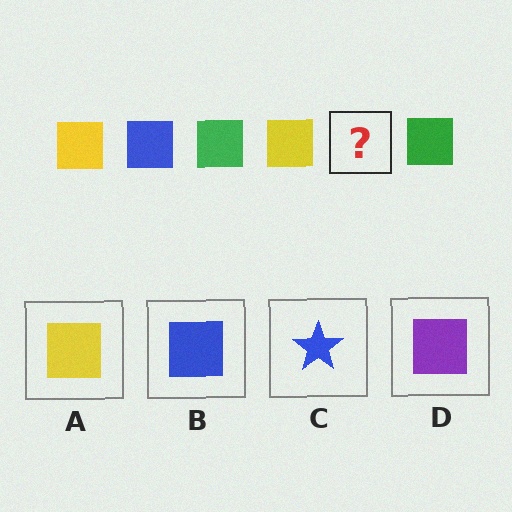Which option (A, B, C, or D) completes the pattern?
B.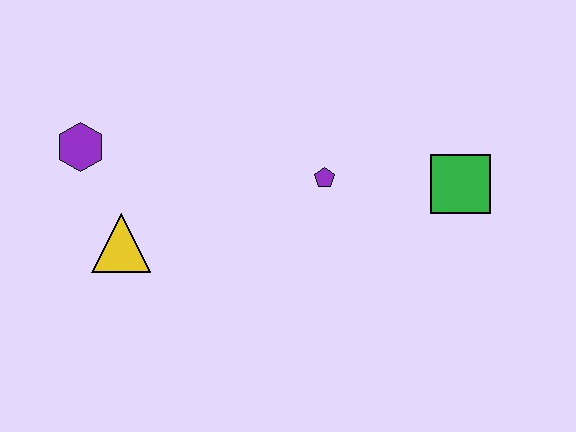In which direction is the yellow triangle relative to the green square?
The yellow triangle is to the left of the green square.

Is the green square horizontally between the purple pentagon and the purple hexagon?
No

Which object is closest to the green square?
The purple pentagon is closest to the green square.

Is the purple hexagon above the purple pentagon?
Yes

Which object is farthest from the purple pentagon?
The purple hexagon is farthest from the purple pentagon.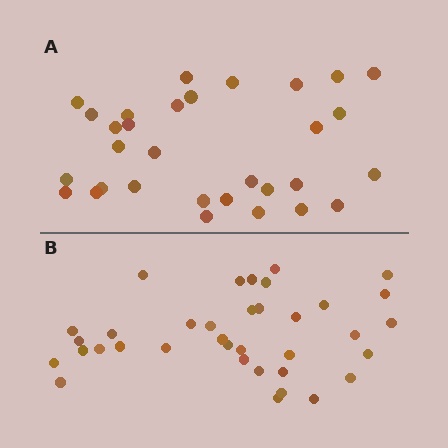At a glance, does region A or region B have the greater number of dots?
Region B (the bottom region) has more dots.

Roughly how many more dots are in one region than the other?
Region B has about 5 more dots than region A.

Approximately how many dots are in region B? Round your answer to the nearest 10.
About 40 dots. (The exact count is 36, which rounds to 40.)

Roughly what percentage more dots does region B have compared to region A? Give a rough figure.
About 15% more.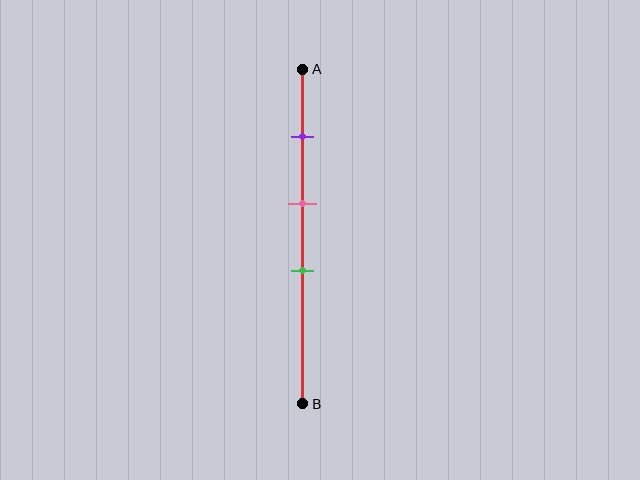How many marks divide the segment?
There are 3 marks dividing the segment.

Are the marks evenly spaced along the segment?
Yes, the marks are approximately evenly spaced.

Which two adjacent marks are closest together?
The pink and green marks are the closest adjacent pair.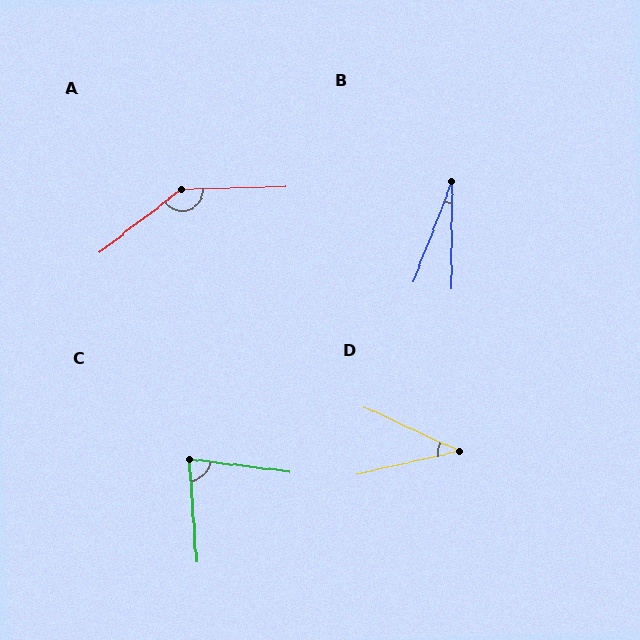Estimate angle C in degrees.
Approximately 78 degrees.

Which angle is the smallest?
B, at approximately 21 degrees.